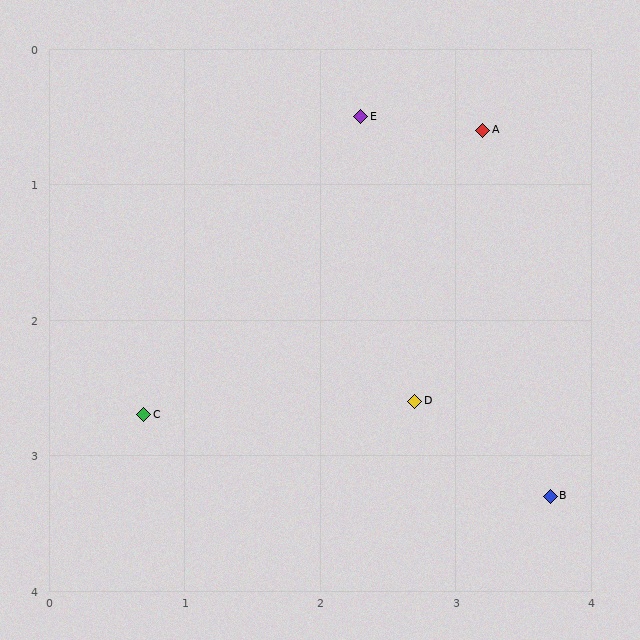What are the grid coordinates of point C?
Point C is at approximately (0.7, 2.7).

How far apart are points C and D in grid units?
Points C and D are about 2.0 grid units apart.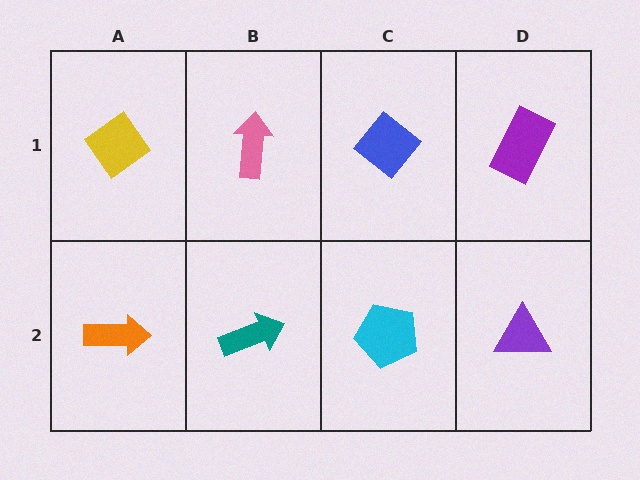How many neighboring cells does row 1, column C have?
3.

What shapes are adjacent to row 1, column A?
An orange arrow (row 2, column A), a pink arrow (row 1, column B).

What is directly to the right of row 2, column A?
A teal arrow.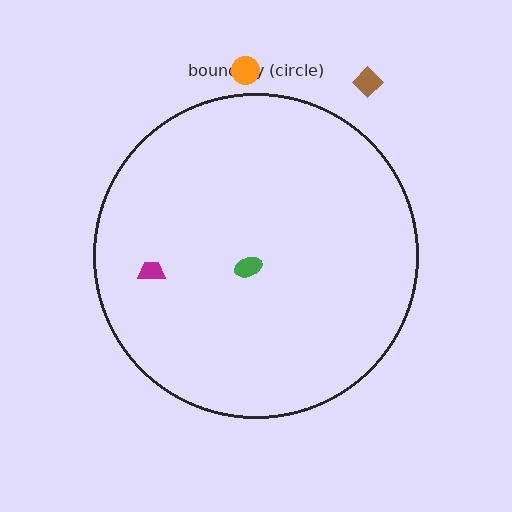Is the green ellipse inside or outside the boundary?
Inside.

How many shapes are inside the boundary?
2 inside, 2 outside.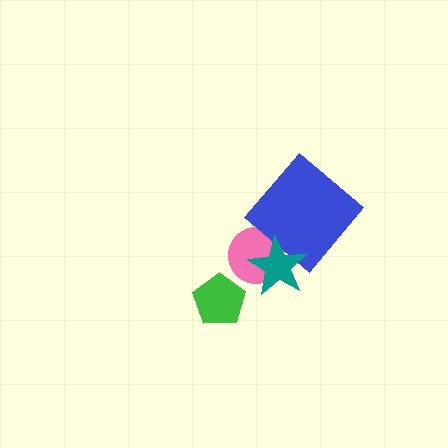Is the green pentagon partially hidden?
No, no other shape covers it.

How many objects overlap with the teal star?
2 objects overlap with the teal star.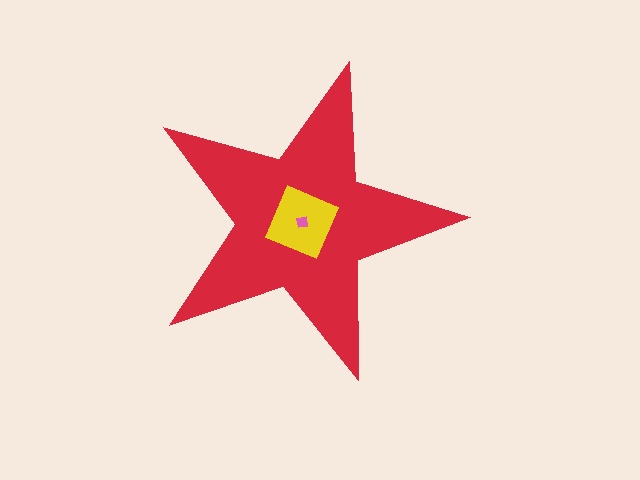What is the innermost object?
The pink square.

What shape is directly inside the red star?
The yellow square.